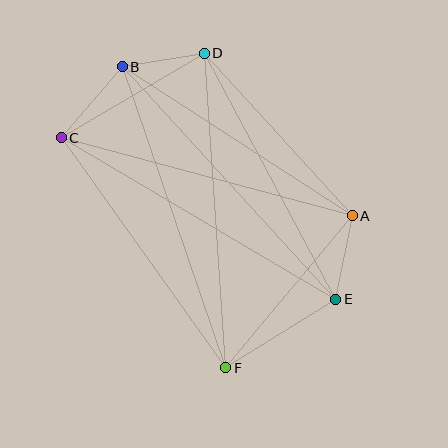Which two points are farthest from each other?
Points C and E are farthest from each other.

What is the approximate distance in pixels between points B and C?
The distance between B and C is approximately 94 pixels.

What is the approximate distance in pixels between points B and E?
The distance between B and E is approximately 316 pixels.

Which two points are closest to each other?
Points B and D are closest to each other.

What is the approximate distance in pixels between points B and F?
The distance between B and F is approximately 318 pixels.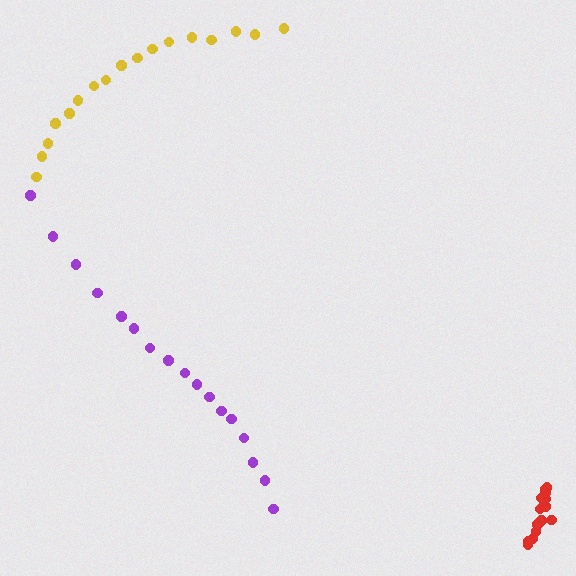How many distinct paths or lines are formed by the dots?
There are 3 distinct paths.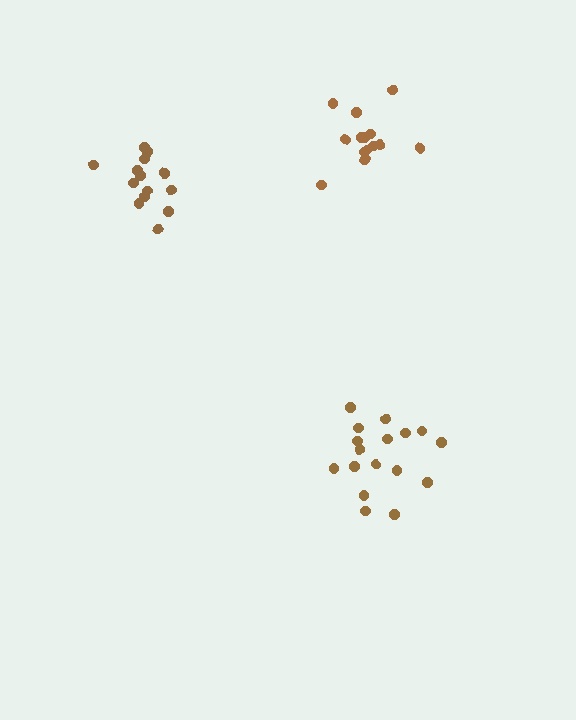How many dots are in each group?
Group 1: 14 dots, Group 2: 17 dots, Group 3: 14 dots (45 total).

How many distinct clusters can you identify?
There are 3 distinct clusters.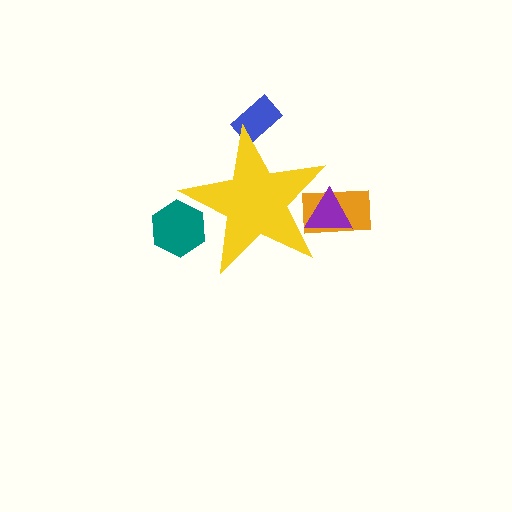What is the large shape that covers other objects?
A yellow star.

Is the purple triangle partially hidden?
Yes, the purple triangle is partially hidden behind the yellow star.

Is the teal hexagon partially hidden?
Yes, the teal hexagon is partially hidden behind the yellow star.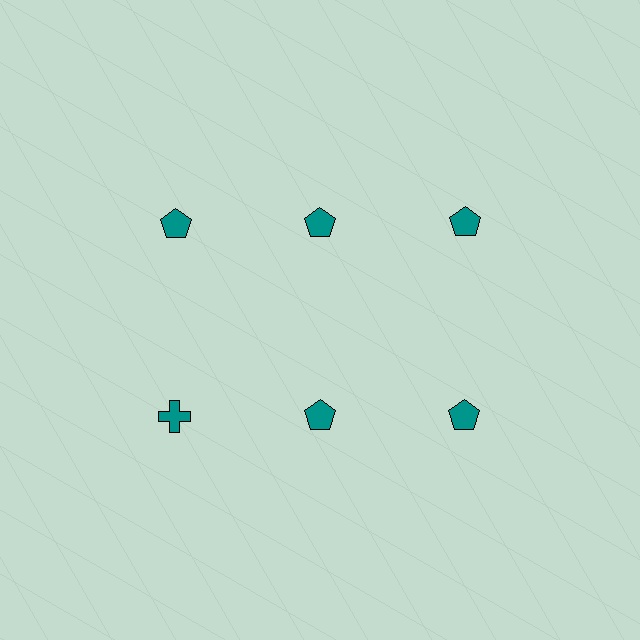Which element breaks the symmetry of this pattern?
The teal cross in the second row, leftmost column breaks the symmetry. All other shapes are teal pentagons.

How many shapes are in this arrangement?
There are 6 shapes arranged in a grid pattern.